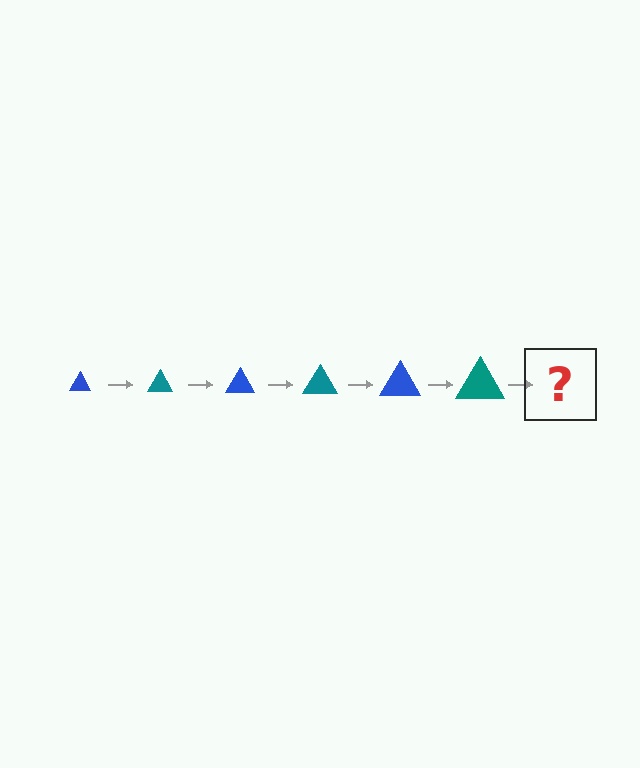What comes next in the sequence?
The next element should be a blue triangle, larger than the previous one.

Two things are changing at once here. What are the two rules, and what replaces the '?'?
The two rules are that the triangle grows larger each step and the color cycles through blue and teal. The '?' should be a blue triangle, larger than the previous one.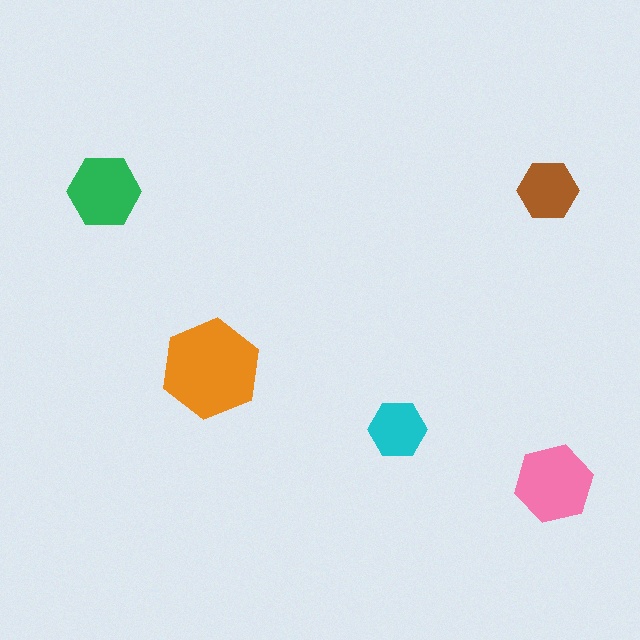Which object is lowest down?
The pink hexagon is bottommost.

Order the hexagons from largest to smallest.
the orange one, the pink one, the green one, the brown one, the cyan one.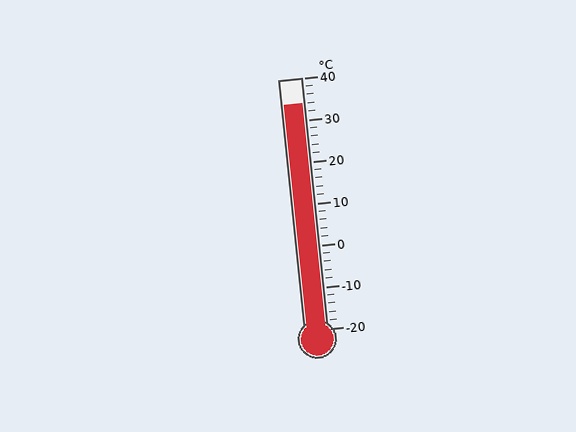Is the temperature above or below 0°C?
The temperature is above 0°C.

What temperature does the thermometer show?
The thermometer shows approximately 34°C.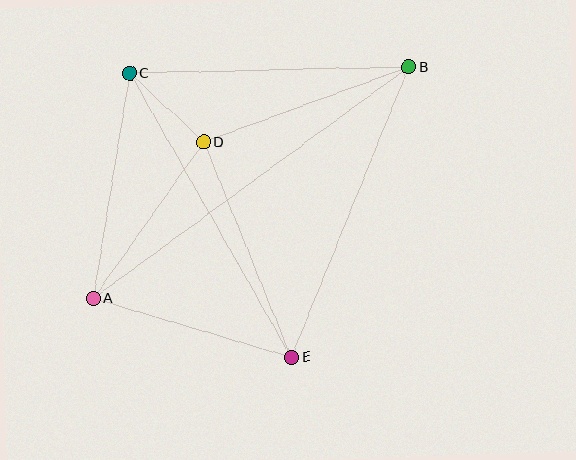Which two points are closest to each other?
Points C and D are closest to each other.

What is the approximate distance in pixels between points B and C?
The distance between B and C is approximately 280 pixels.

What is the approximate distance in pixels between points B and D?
The distance between B and D is approximately 219 pixels.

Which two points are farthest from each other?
Points A and B are farthest from each other.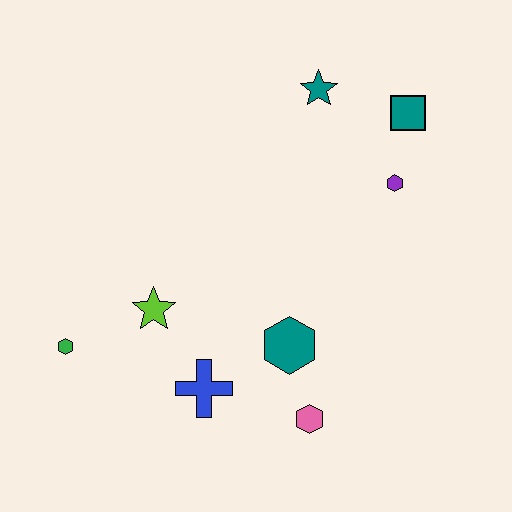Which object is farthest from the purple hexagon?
The green hexagon is farthest from the purple hexagon.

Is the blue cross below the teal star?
Yes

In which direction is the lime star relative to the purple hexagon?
The lime star is to the left of the purple hexagon.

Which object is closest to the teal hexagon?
The pink hexagon is closest to the teal hexagon.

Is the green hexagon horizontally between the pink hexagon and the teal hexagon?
No